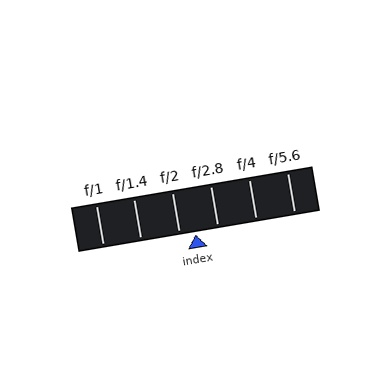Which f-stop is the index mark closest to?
The index mark is closest to f/2.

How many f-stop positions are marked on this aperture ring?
There are 6 f-stop positions marked.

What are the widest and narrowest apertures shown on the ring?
The widest aperture shown is f/1 and the narrowest is f/5.6.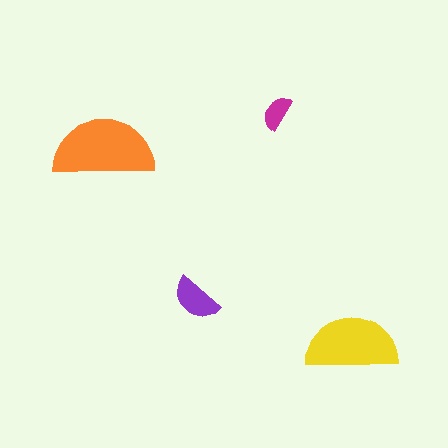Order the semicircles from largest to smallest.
the orange one, the yellow one, the purple one, the magenta one.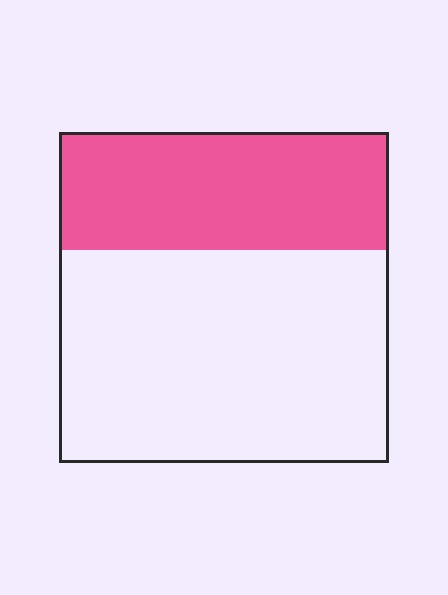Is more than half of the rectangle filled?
No.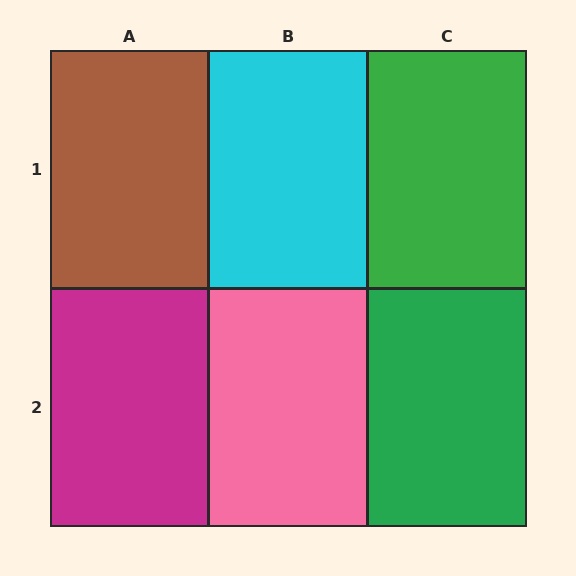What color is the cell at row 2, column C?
Green.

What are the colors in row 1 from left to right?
Brown, cyan, green.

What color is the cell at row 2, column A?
Magenta.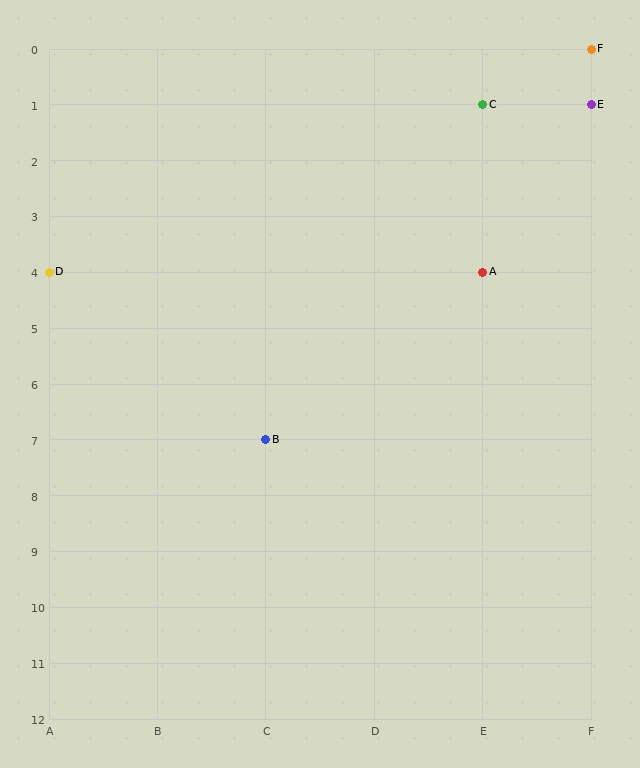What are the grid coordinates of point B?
Point B is at grid coordinates (C, 7).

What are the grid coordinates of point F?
Point F is at grid coordinates (F, 0).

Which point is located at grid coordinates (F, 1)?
Point E is at (F, 1).